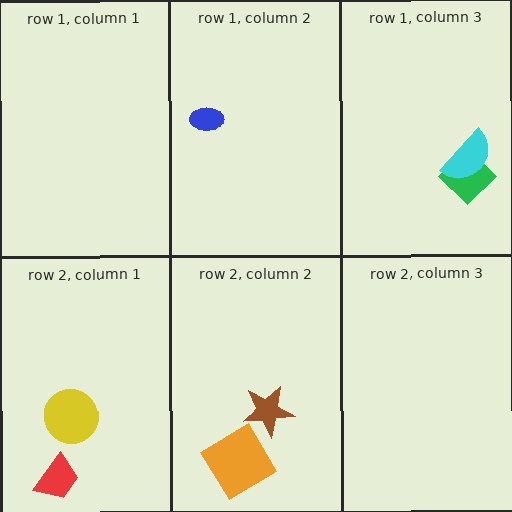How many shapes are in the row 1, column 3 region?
2.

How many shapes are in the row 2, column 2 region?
2.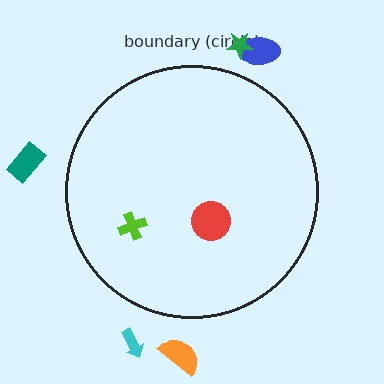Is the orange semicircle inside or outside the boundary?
Outside.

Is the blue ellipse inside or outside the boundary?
Outside.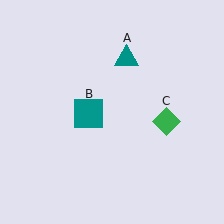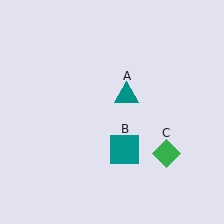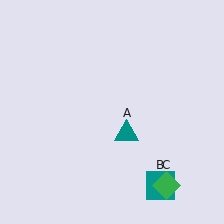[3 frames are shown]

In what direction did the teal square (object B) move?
The teal square (object B) moved down and to the right.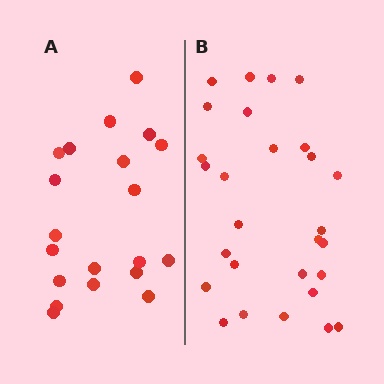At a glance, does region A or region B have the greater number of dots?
Region B (the right region) has more dots.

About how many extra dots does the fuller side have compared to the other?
Region B has roughly 8 or so more dots than region A.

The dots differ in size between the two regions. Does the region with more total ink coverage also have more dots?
No. Region A has more total ink coverage because its dots are larger, but region B actually contains more individual dots. Total area can be misleading — the number of items is what matters here.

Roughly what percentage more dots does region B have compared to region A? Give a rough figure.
About 40% more.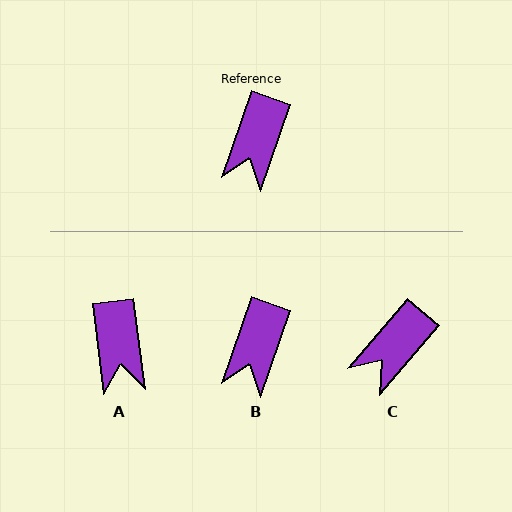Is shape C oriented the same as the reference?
No, it is off by about 21 degrees.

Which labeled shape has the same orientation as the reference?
B.